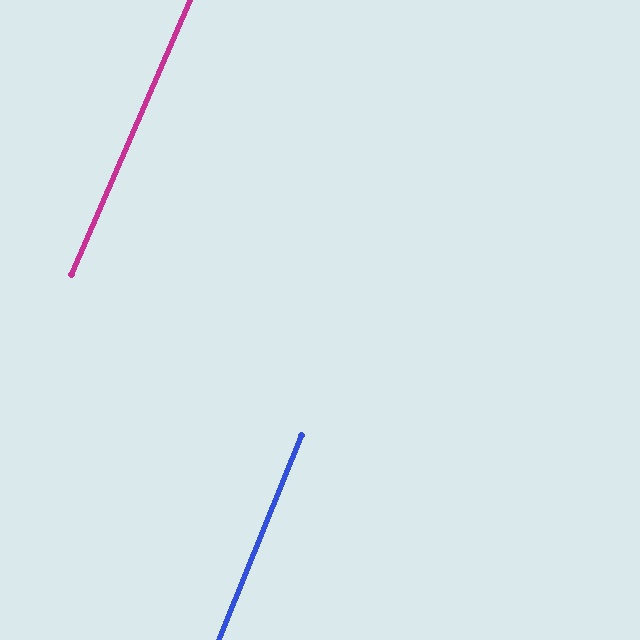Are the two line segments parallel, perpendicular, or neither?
Parallel — their directions differ by only 1.5°.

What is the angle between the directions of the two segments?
Approximately 1 degree.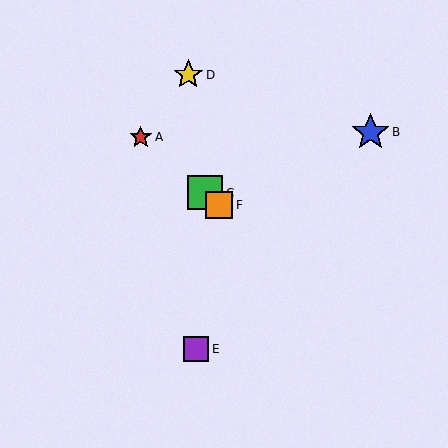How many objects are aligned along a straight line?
3 objects (A, C, F) are aligned along a straight line.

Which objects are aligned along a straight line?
Objects A, C, F are aligned along a straight line.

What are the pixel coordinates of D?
Object D is at (188, 75).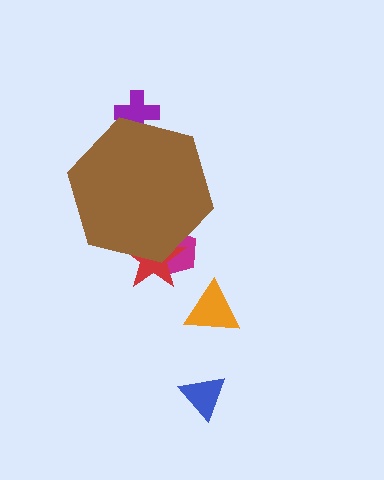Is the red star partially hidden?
Yes, the red star is partially hidden behind the brown hexagon.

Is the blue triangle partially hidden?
No, the blue triangle is fully visible.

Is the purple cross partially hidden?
Yes, the purple cross is partially hidden behind the brown hexagon.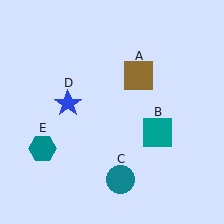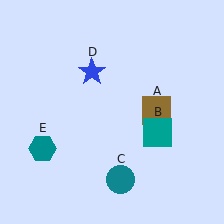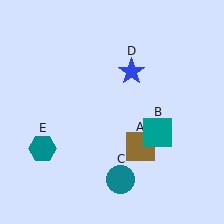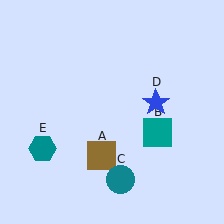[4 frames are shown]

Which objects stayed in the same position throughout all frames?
Teal square (object B) and teal circle (object C) and teal hexagon (object E) remained stationary.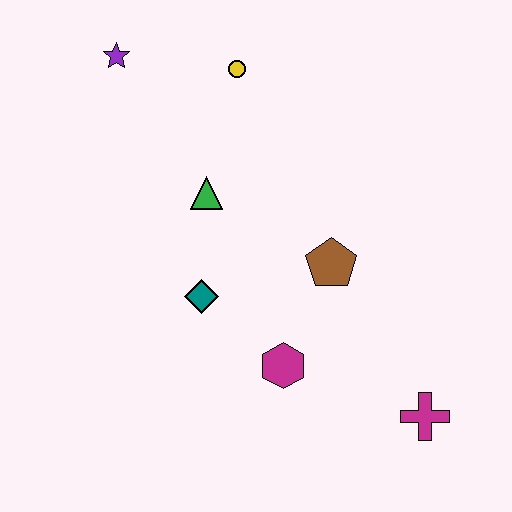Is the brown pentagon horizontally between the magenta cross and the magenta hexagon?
Yes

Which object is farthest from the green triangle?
The magenta cross is farthest from the green triangle.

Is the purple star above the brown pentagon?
Yes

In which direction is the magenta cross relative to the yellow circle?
The magenta cross is below the yellow circle.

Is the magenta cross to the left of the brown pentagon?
No